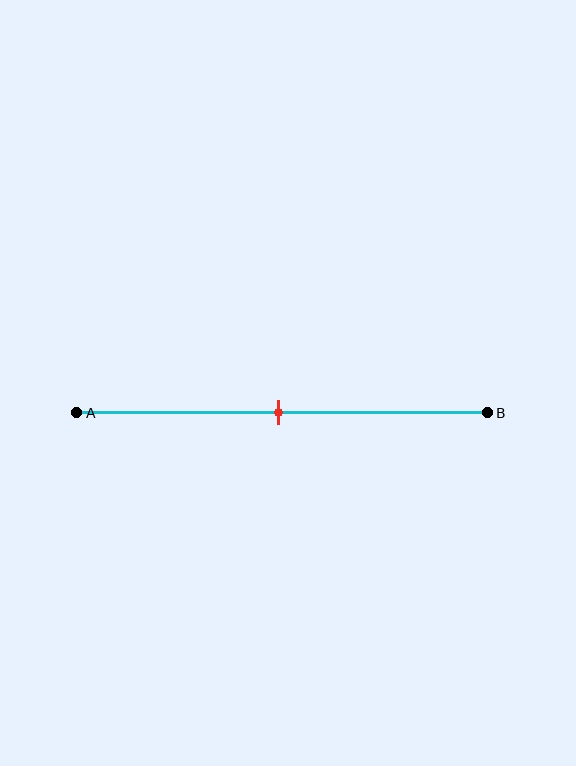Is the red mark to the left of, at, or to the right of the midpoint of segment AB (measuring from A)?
The red mark is approximately at the midpoint of segment AB.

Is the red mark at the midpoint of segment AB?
Yes, the mark is approximately at the midpoint.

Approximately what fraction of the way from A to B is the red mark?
The red mark is approximately 50% of the way from A to B.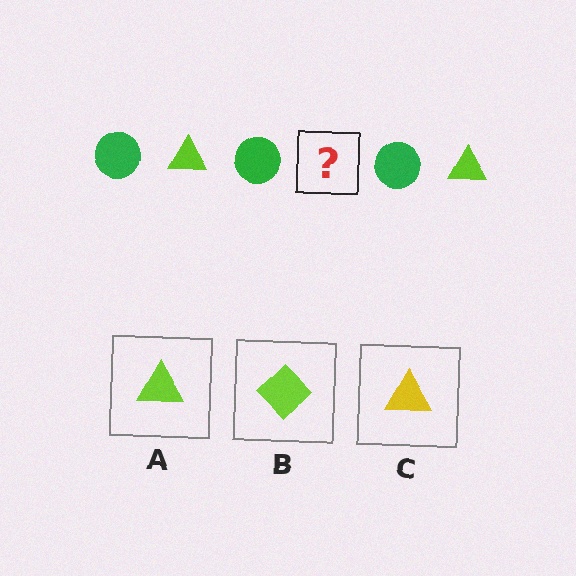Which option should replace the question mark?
Option A.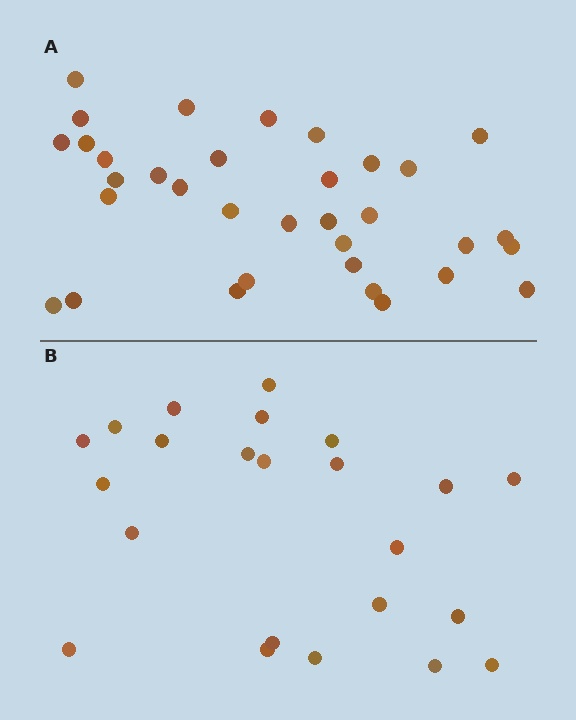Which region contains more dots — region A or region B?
Region A (the top region) has more dots.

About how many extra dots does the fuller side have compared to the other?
Region A has roughly 12 or so more dots than region B.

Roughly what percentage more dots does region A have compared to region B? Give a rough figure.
About 50% more.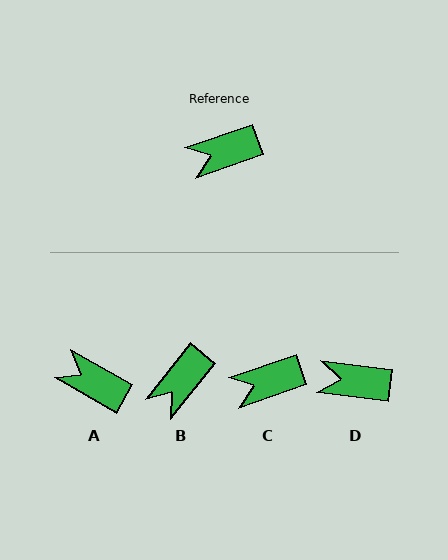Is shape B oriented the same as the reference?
No, it is off by about 33 degrees.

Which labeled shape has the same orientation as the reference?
C.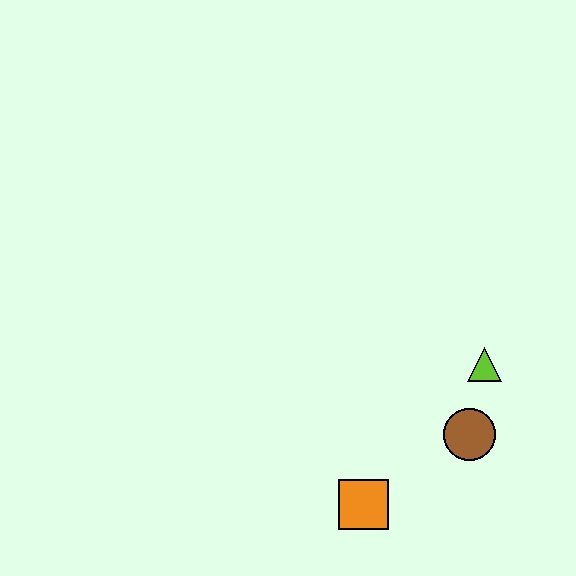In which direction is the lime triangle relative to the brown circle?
The lime triangle is above the brown circle.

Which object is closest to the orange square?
The brown circle is closest to the orange square.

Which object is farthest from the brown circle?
The orange square is farthest from the brown circle.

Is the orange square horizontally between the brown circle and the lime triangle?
No